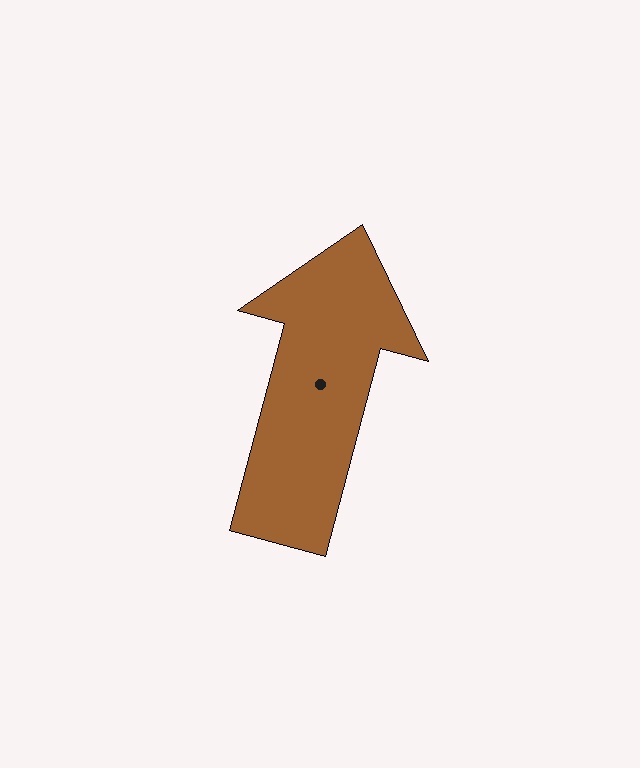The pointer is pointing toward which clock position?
Roughly 12 o'clock.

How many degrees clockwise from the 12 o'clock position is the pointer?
Approximately 15 degrees.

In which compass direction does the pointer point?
North.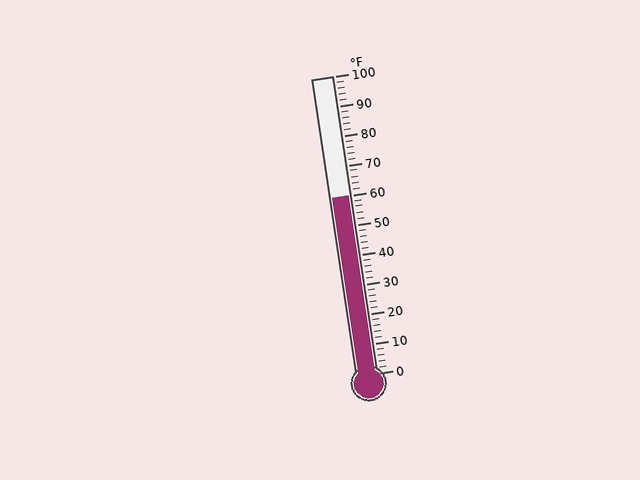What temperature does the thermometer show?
The thermometer shows approximately 60°F.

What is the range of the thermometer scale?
The thermometer scale ranges from 0°F to 100°F.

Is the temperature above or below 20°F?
The temperature is above 20°F.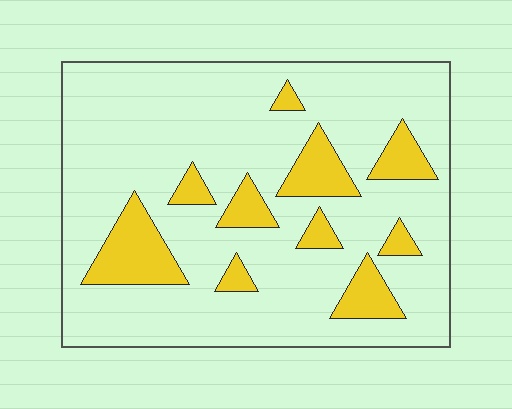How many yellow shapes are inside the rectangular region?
10.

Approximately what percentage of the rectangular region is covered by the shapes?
Approximately 20%.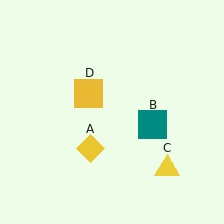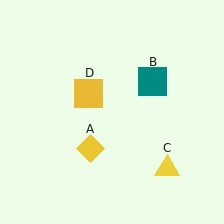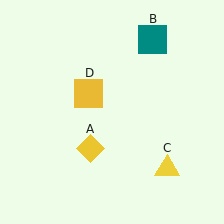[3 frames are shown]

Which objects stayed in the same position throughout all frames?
Yellow diamond (object A) and yellow triangle (object C) and yellow square (object D) remained stationary.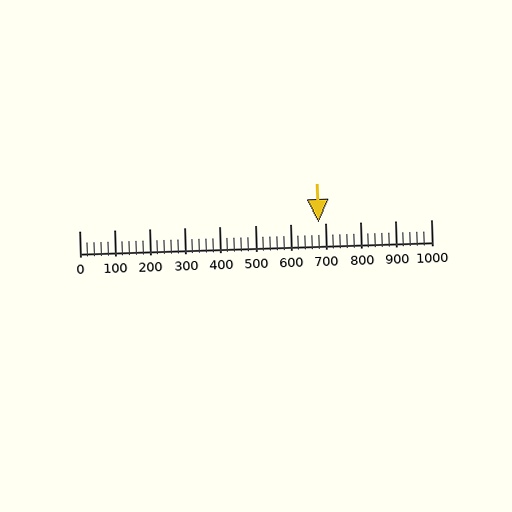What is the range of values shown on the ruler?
The ruler shows values from 0 to 1000.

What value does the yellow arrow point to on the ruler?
The yellow arrow points to approximately 680.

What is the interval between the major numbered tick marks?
The major tick marks are spaced 100 units apart.